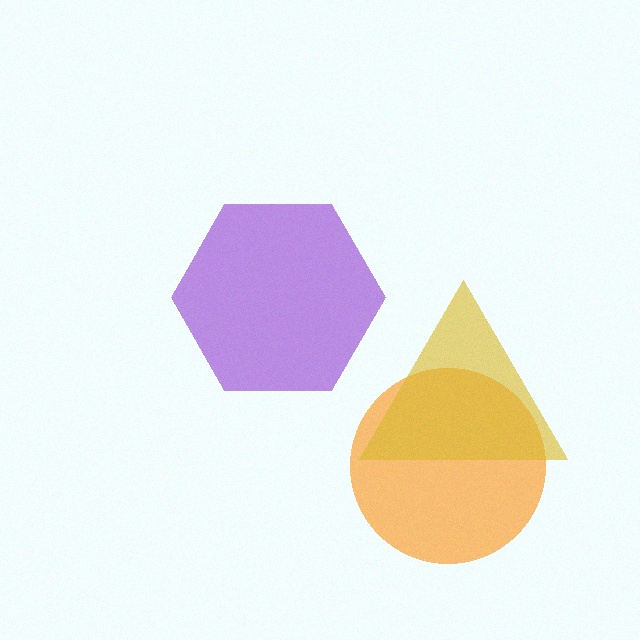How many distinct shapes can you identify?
There are 3 distinct shapes: a purple hexagon, an orange circle, a yellow triangle.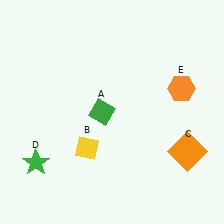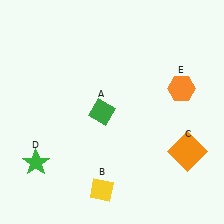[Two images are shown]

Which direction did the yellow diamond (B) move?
The yellow diamond (B) moved down.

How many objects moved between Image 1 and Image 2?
1 object moved between the two images.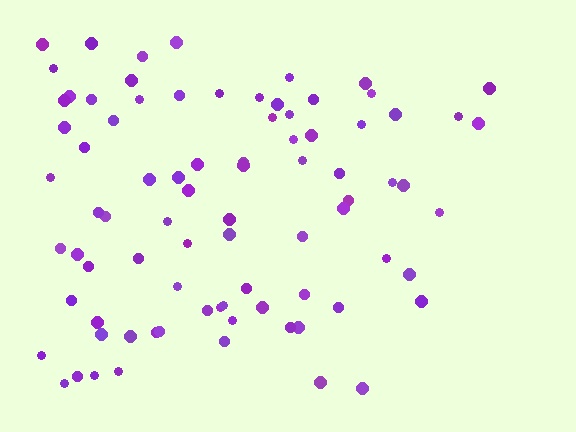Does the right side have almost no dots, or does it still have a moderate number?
Still a moderate number, just noticeably fewer than the left.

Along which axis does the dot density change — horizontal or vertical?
Horizontal.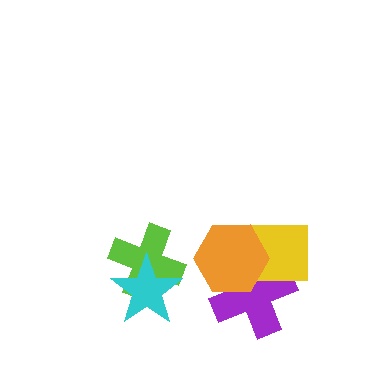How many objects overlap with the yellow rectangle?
2 objects overlap with the yellow rectangle.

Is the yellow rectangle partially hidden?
Yes, it is partially covered by another shape.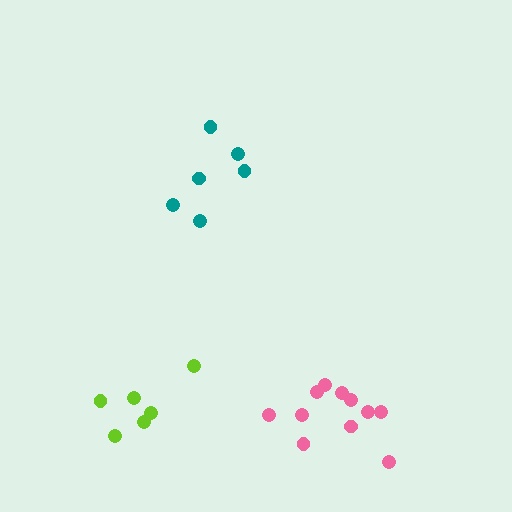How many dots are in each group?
Group 1: 6 dots, Group 2: 11 dots, Group 3: 6 dots (23 total).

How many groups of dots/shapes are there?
There are 3 groups.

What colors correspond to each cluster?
The clusters are colored: teal, pink, lime.